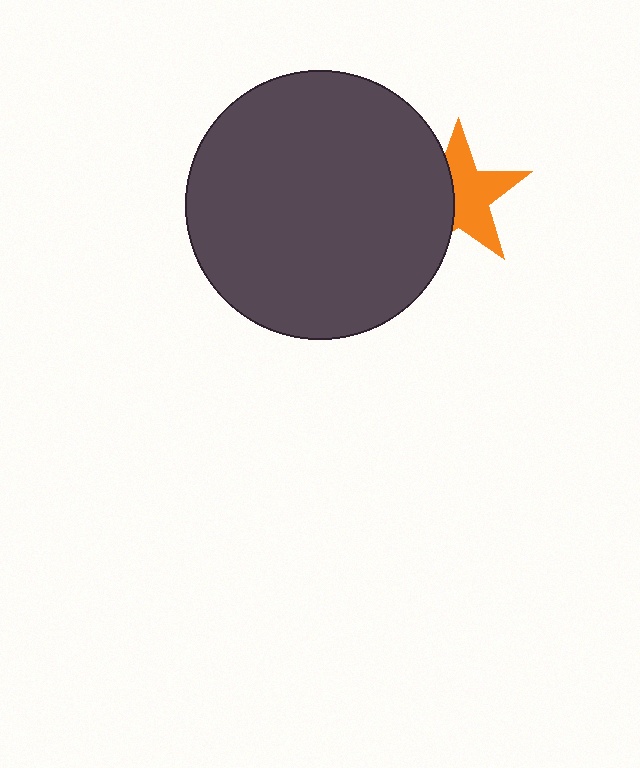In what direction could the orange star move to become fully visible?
The orange star could move right. That would shift it out from behind the dark gray circle entirely.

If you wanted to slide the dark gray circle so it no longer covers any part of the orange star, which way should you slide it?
Slide it left — that is the most direct way to separate the two shapes.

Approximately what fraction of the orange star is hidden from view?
Roughly 41% of the orange star is hidden behind the dark gray circle.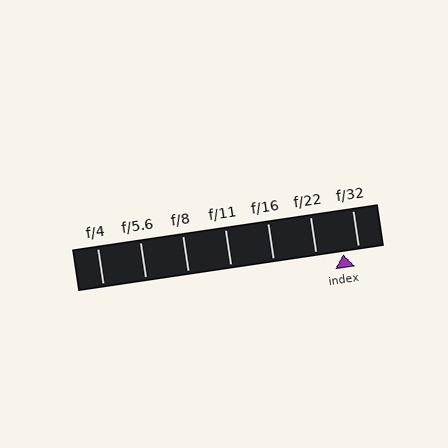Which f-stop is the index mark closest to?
The index mark is closest to f/32.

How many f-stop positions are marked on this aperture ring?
There are 7 f-stop positions marked.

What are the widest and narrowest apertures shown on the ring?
The widest aperture shown is f/4 and the narrowest is f/32.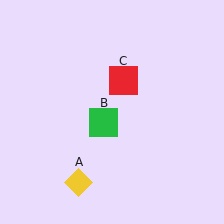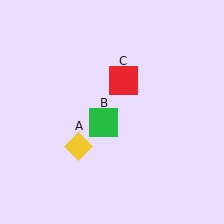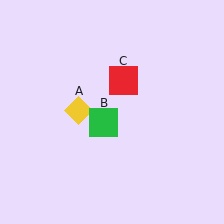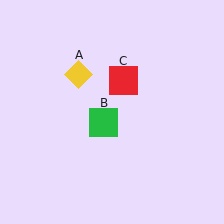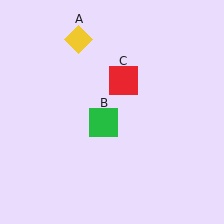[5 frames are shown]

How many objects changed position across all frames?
1 object changed position: yellow diamond (object A).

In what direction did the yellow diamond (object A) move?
The yellow diamond (object A) moved up.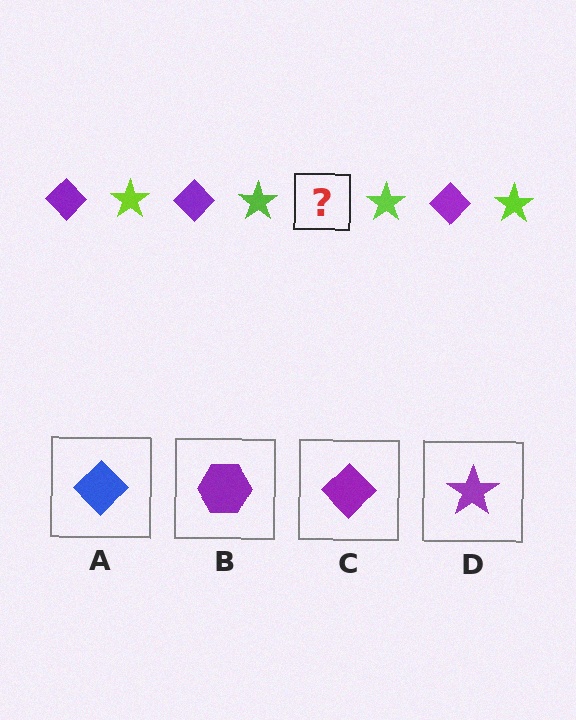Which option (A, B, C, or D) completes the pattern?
C.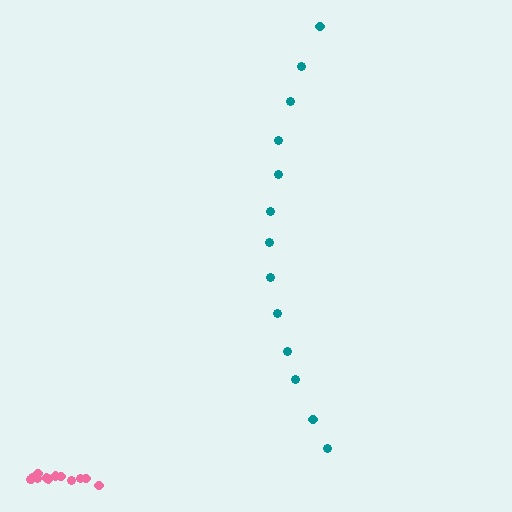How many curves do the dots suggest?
There are 2 distinct paths.